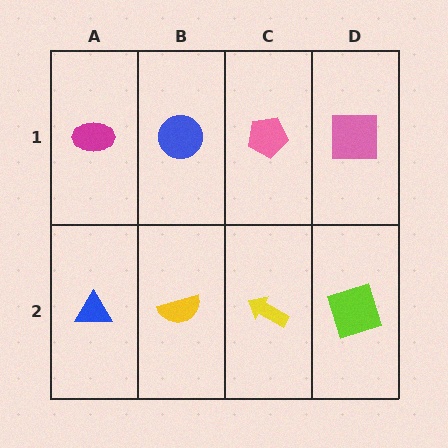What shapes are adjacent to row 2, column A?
A magenta ellipse (row 1, column A), a yellow semicircle (row 2, column B).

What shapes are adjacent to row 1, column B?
A yellow semicircle (row 2, column B), a magenta ellipse (row 1, column A), a pink pentagon (row 1, column C).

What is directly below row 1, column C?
A yellow arrow.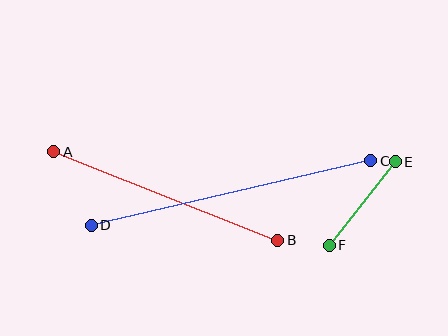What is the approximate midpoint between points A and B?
The midpoint is at approximately (166, 196) pixels.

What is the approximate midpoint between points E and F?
The midpoint is at approximately (362, 204) pixels.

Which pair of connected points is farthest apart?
Points C and D are farthest apart.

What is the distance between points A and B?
The distance is approximately 241 pixels.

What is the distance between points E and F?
The distance is approximately 106 pixels.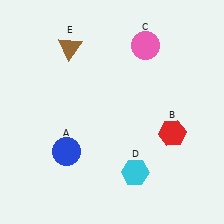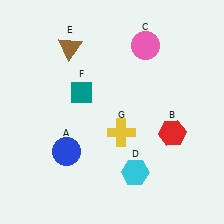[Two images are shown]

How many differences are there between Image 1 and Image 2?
There are 2 differences between the two images.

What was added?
A teal diamond (F), a yellow cross (G) were added in Image 2.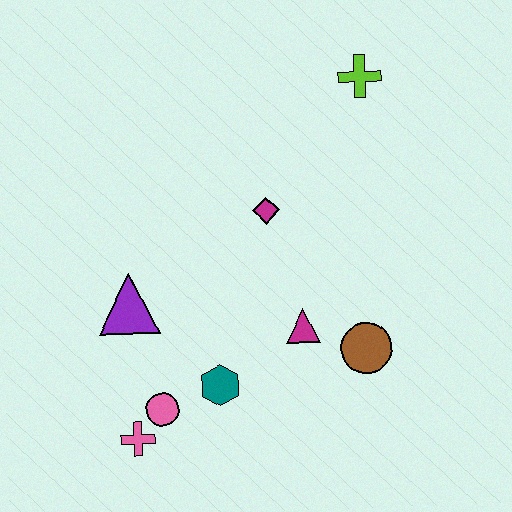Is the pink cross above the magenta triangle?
No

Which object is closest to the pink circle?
The pink cross is closest to the pink circle.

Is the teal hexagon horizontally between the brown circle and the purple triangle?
Yes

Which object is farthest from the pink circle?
The lime cross is farthest from the pink circle.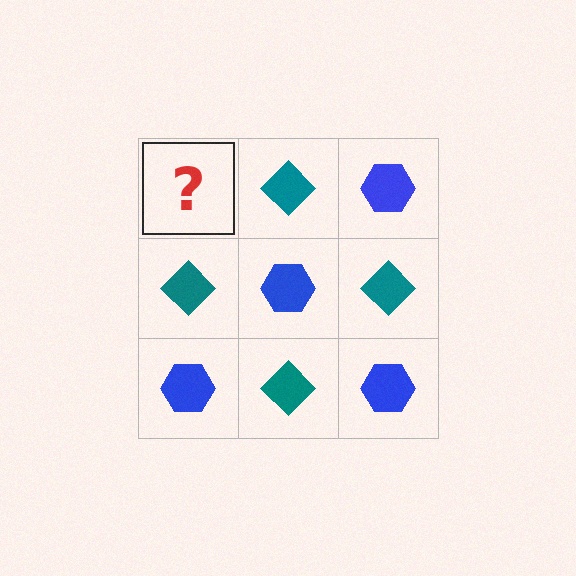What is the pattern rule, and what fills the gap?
The rule is that it alternates blue hexagon and teal diamond in a checkerboard pattern. The gap should be filled with a blue hexagon.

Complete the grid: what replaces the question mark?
The question mark should be replaced with a blue hexagon.